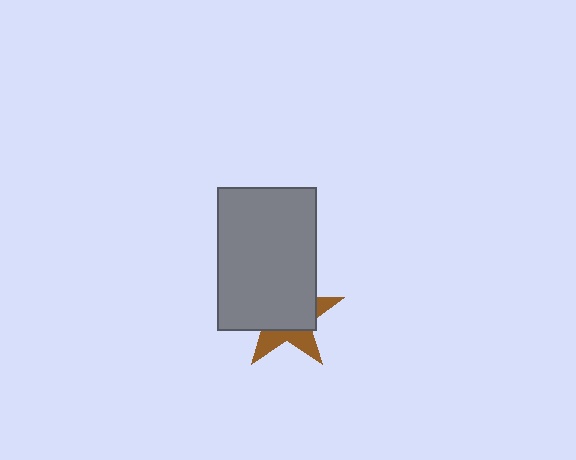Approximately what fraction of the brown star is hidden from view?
Roughly 66% of the brown star is hidden behind the gray rectangle.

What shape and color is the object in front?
The object in front is a gray rectangle.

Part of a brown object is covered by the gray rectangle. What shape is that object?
It is a star.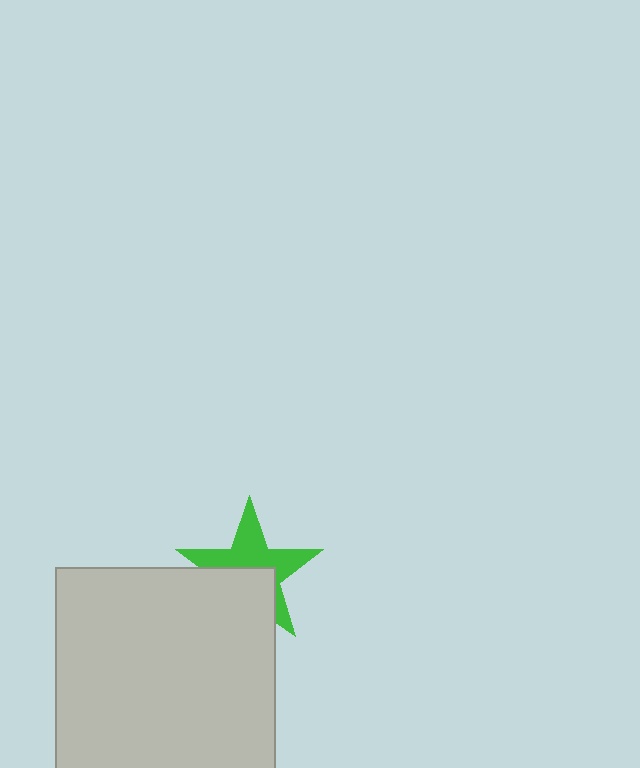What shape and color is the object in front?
The object in front is a light gray square.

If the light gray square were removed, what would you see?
You would see the complete green star.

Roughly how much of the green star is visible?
About half of it is visible (roughly 56%).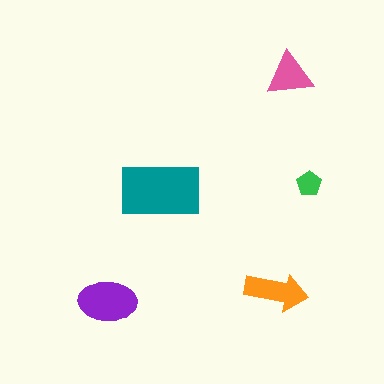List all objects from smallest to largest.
The green pentagon, the pink triangle, the orange arrow, the purple ellipse, the teal rectangle.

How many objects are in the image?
There are 5 objects in the image.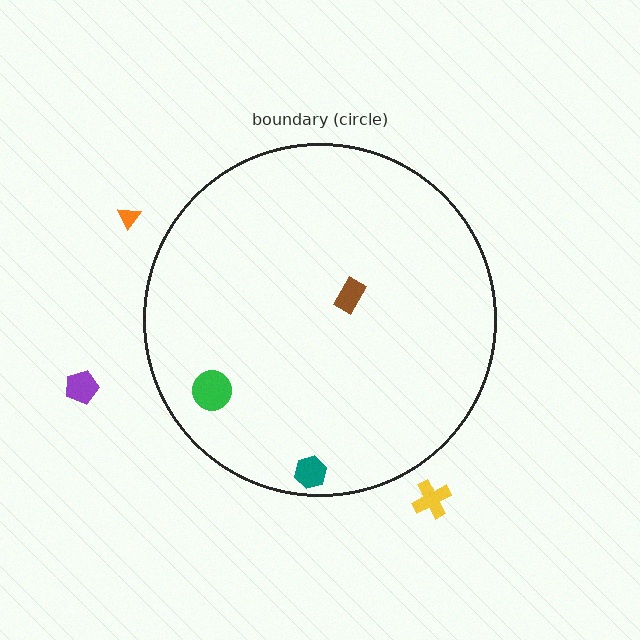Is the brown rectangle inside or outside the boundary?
Inside.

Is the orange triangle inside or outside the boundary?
Outside.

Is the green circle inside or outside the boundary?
Inside.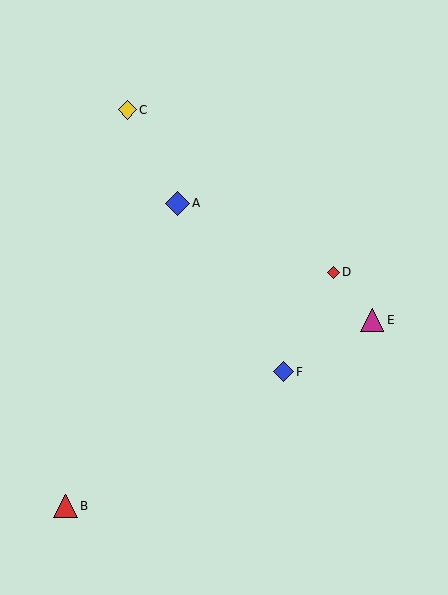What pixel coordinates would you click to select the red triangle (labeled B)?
Click at (65, 506) to select the red triangle B.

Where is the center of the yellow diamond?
The center of the yellow diamond is at (127, 110).